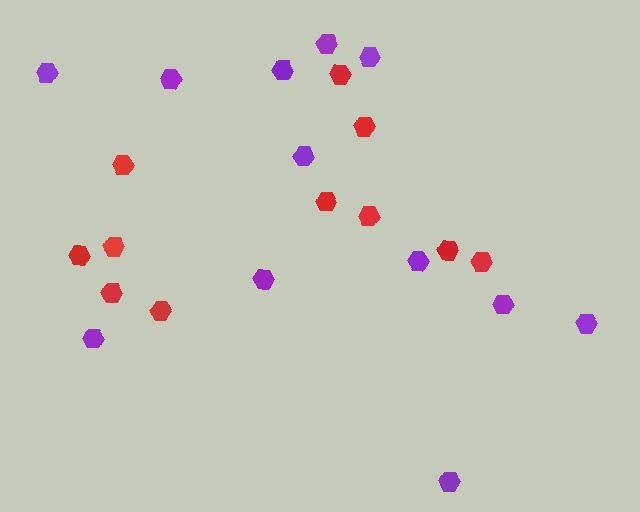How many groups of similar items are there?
There are 2 groups: one group of red hexagons (11) and one group of purple hexagons (12).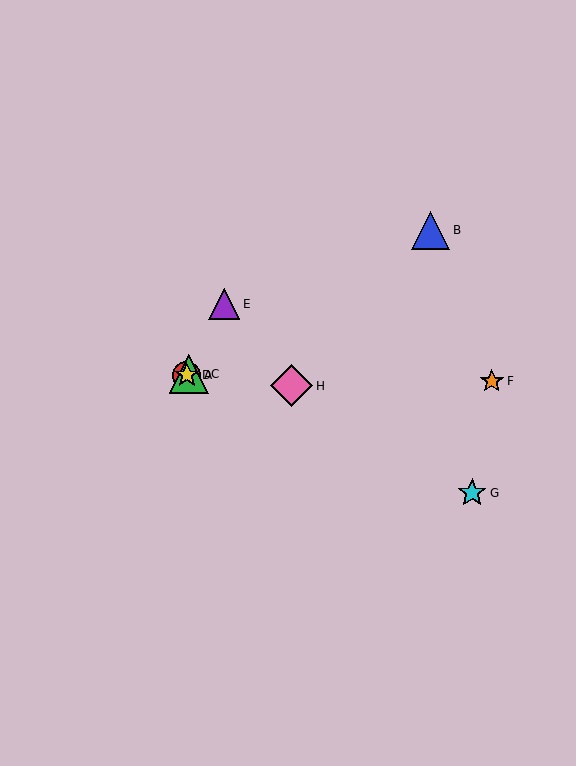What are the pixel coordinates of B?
Object B is at (431, 230).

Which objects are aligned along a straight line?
Objects A, B, C, D are aligned along a straight line.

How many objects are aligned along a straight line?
4 objects (A, B, C, D) are aligned along a straight line.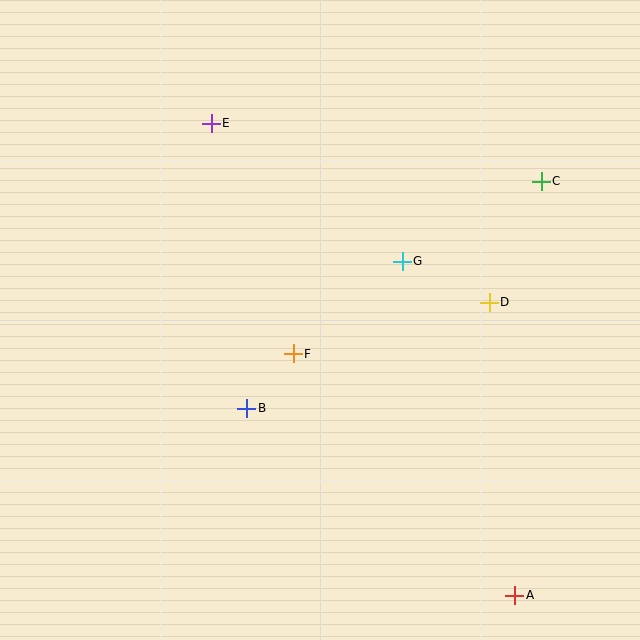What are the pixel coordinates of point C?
Point C is at (541, 181).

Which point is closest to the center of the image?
Point F at (293, 354) is closest to the center.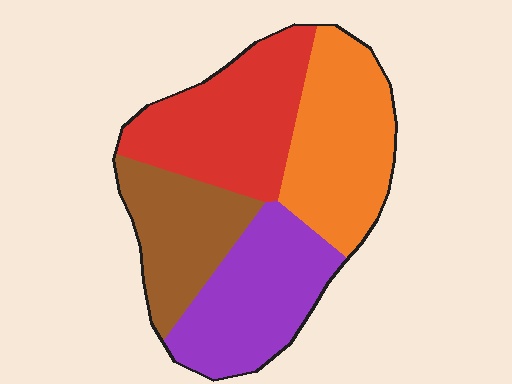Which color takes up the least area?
Brown, at roughly 20%.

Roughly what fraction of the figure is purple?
Purple takes up about one quarter (1/4) of the figure.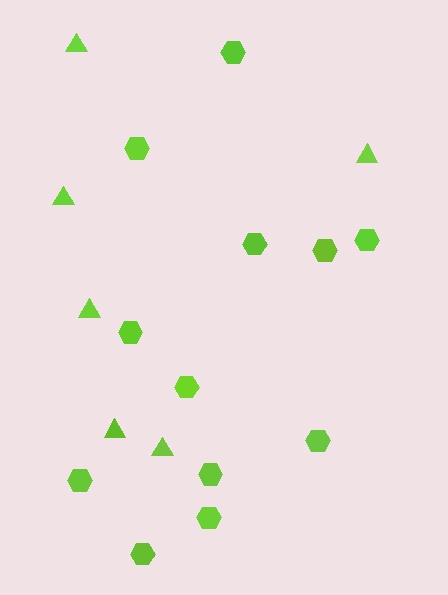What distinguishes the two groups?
There are 2 groups: one group of triangles (6) and one group of hexagons (12).